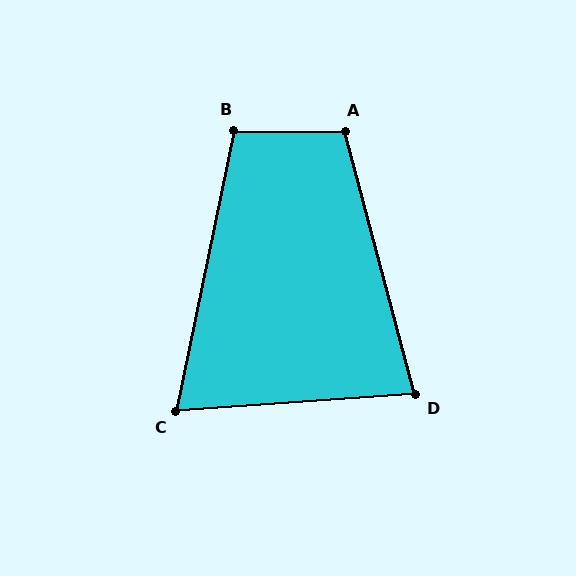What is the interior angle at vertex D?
Approximately 79 degrees (acute).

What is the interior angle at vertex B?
Approximately 101 degrees (obtuse).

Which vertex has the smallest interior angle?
C, at approximately 74 degrees.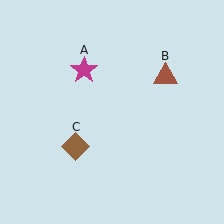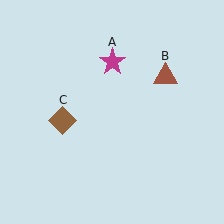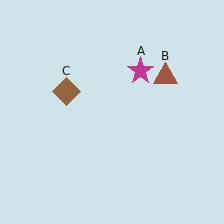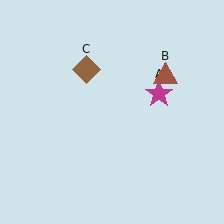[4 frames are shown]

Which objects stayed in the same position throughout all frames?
Brown triangle (object B) remained stationary.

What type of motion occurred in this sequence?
The magenta star (object A), brown diamond (object C) rotated clockwise around the center of the scene.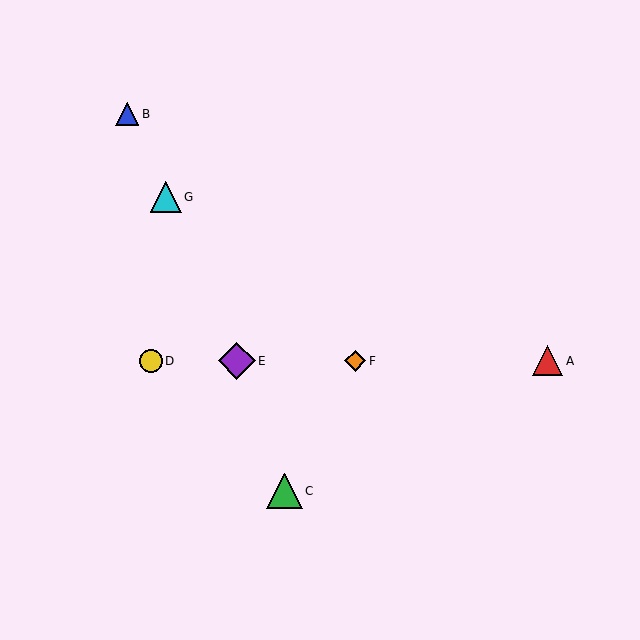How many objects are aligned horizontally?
4 objects (A, D, E, F) are aligned horizontally.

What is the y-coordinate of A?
Object A is at y≈361.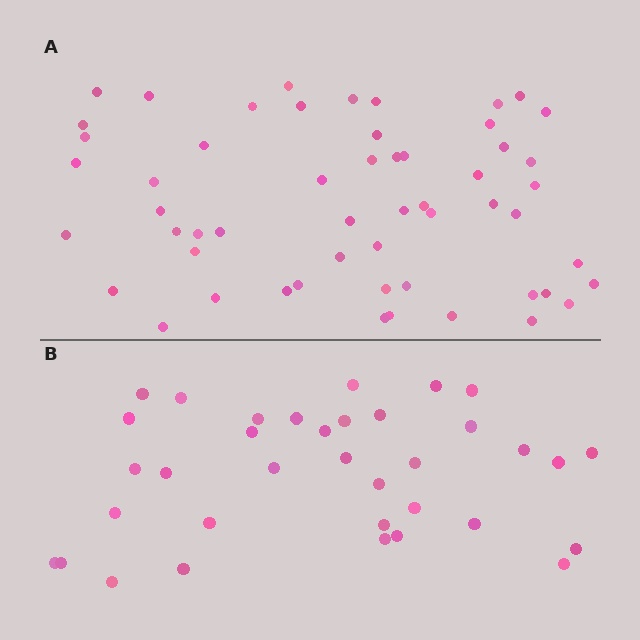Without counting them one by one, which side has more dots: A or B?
Region A (the top region) has more dots.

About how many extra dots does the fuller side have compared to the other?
Region A has approximately 20 more dots than region B.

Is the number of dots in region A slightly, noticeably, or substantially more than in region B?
Region A has substantially more. The ratio is roughly 1.6 to 1.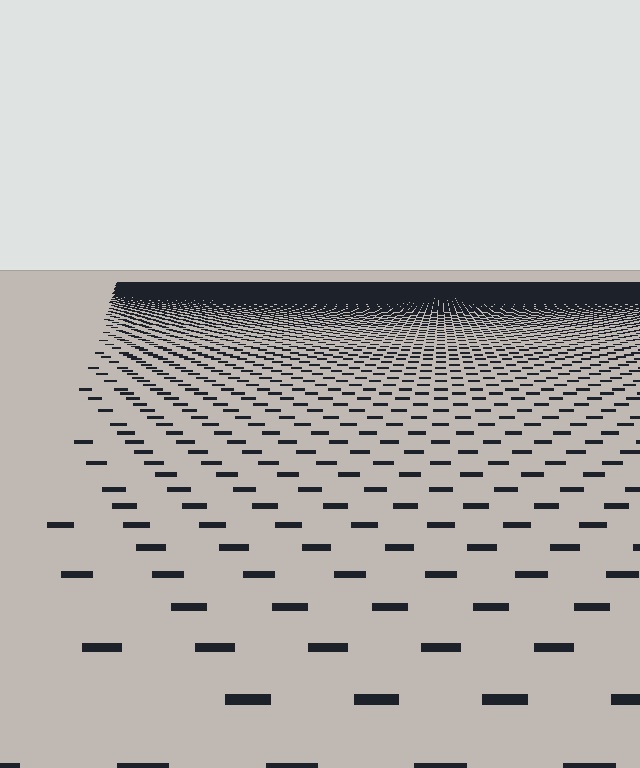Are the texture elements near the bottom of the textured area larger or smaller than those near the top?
Larger. Near the bottom, elements are closer to the viewer and appear at a bigger on-screen size.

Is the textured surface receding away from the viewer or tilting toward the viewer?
The surface is receding away from the viewer. Texture elements get smaller and denser toward the top.